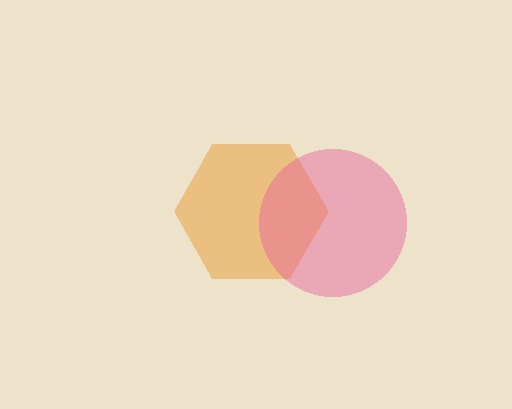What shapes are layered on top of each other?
The layered shapes are: an orange hexagon, a pink circle.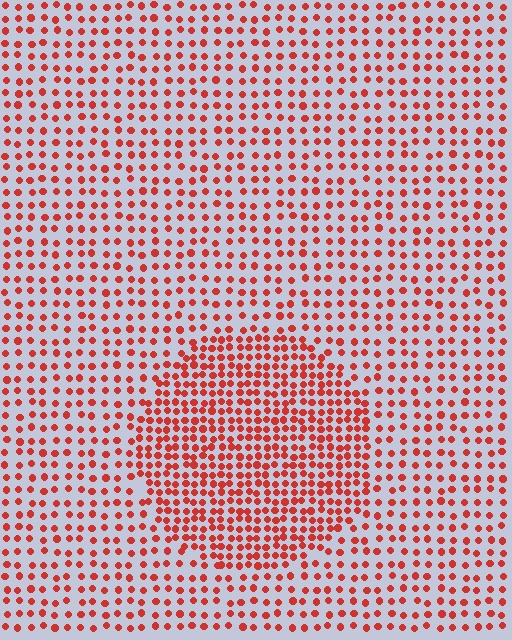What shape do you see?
I see a circle.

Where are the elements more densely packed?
The elements are more densely packed inside the circle boundary.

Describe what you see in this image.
The image contains small red elements arranged at two different densities. A circle-shaped region is visible where the elements are more densely packed than the surrounding area.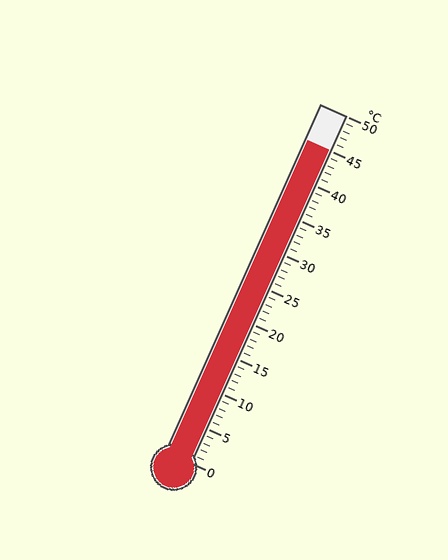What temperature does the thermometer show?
The thermometer shows approximately 45°C.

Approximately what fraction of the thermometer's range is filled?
The thermometer is filled to approximately 90% of its range.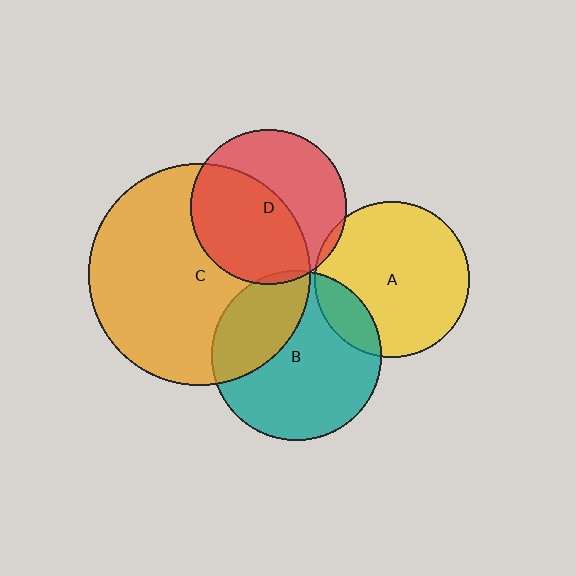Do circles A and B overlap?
Yes.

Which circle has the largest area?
Circle C (orange).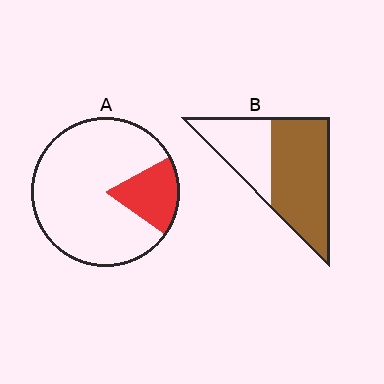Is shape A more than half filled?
No.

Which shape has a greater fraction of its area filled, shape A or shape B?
Shape B.